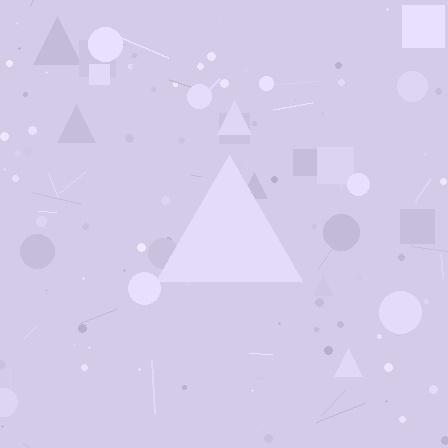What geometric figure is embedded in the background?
A triangle is embedded in the background.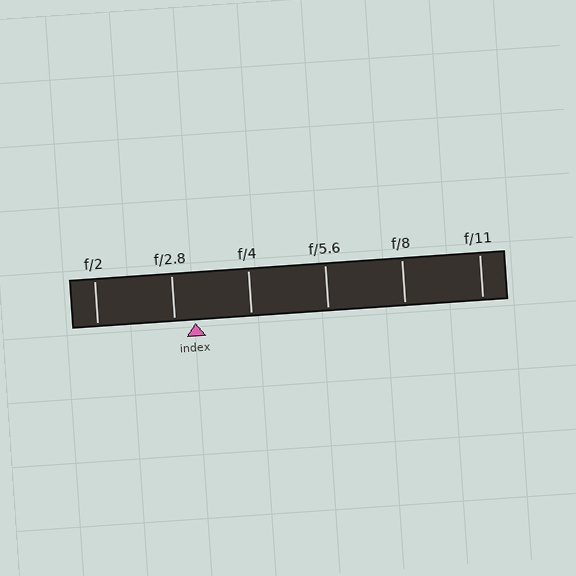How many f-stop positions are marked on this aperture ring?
There are 6 f-stop positions marked.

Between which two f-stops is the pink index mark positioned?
The index mark is between f/2.8 and f/4.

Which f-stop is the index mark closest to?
The index mark is closest to f/2.8.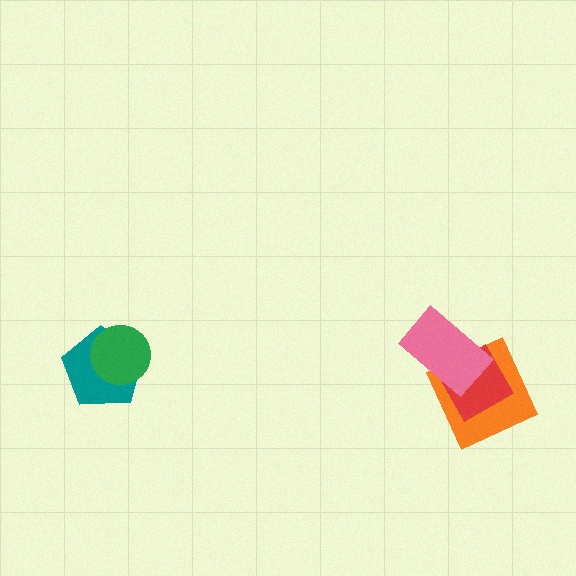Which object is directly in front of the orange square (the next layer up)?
The red square is directly in front of the orange square.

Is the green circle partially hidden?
No, no other shape covers it.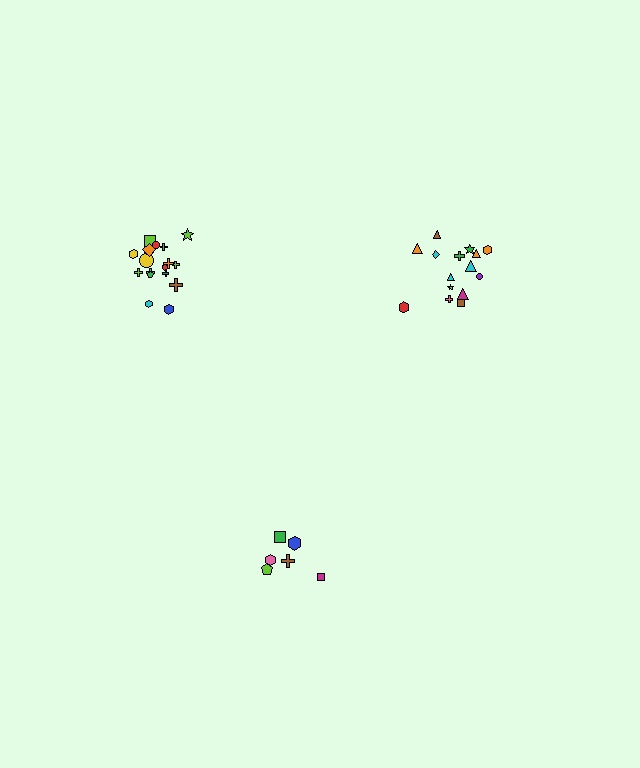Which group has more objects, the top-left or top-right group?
The top-left group.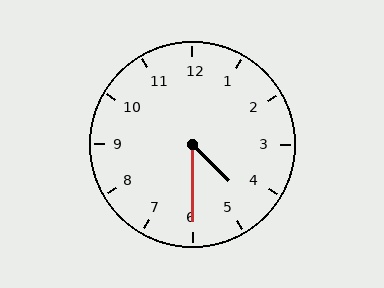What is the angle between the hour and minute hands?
Approximately 45 degrees.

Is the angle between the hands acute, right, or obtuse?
It is acute.